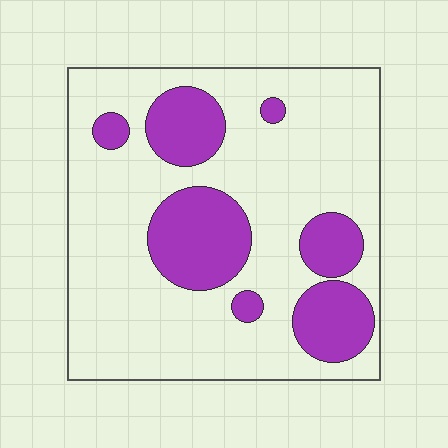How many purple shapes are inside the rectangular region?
7.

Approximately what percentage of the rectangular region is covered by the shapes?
Approximately 25%.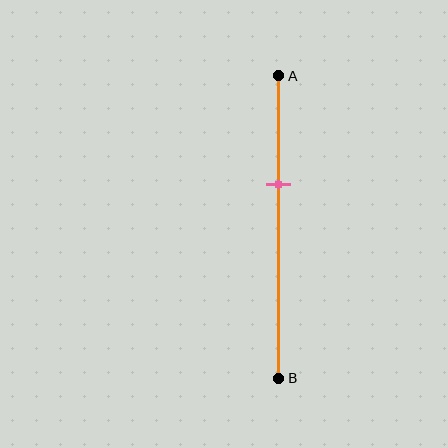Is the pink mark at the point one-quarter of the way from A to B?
No, the mark is at about 35% from A, not at the 25% one-quarter point.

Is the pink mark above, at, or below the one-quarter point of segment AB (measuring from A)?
The pink mark is below the one-quarter point of segment AB.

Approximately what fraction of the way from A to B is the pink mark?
The pink mark is approximately 35% of the way from A to B.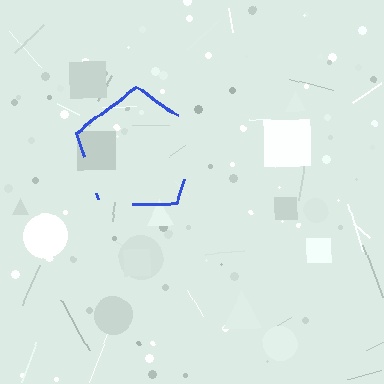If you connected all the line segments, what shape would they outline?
They would outline a pentagon.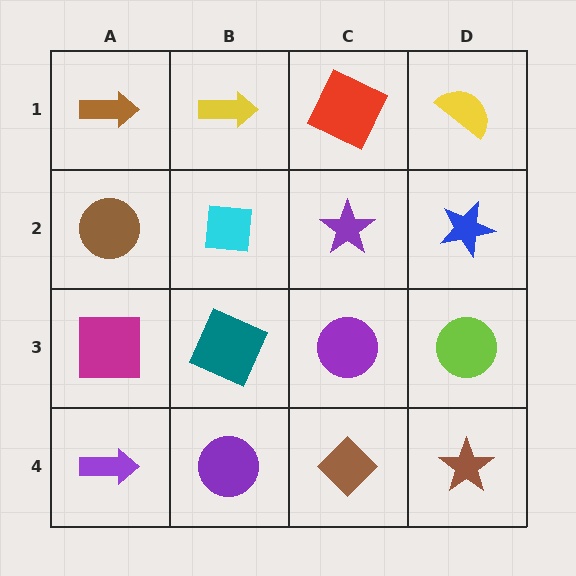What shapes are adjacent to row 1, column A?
A brown circle (row 2, column A), a yellow arrow (row 1, column B).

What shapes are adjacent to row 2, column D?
A yellow semicircle (row 1, column D), a lime circle (row 3, column D), a purple star (row 2, column C).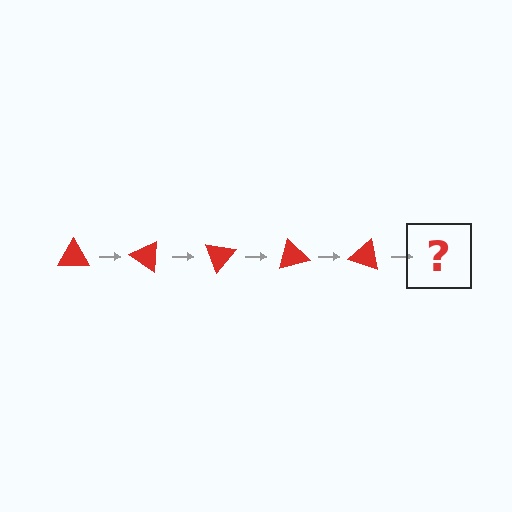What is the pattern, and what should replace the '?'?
The pattern is that the triangle rotates 35 degrees each step. The '?' should be a red triangle rotated 175 degrees.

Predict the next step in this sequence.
The next step is a red triangle rotated 175 degrees.